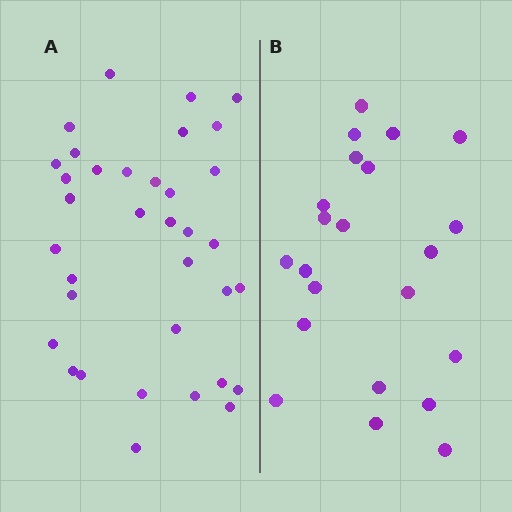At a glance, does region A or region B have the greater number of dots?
Region A (the left region) has more dots.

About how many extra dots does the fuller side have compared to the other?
Region A has approximately 15 more dots than region B.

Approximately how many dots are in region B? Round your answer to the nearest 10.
About 20 dots. (The exact count is 22, which rounds to 20.)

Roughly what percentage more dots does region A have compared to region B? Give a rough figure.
About 60% more.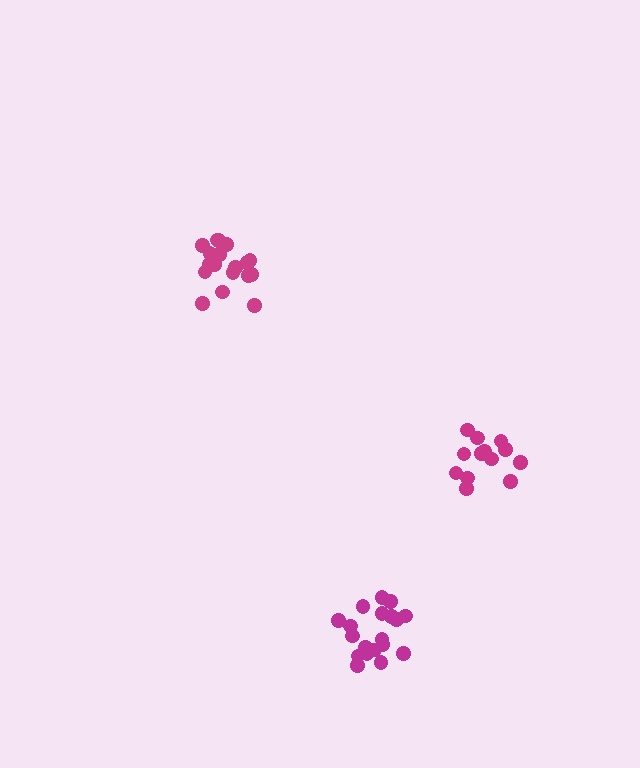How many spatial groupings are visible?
There are 3 spatial groupings.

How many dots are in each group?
Group 1: 13 dots, Group 2: 19 dots, Group 3: 19 dots (51 total).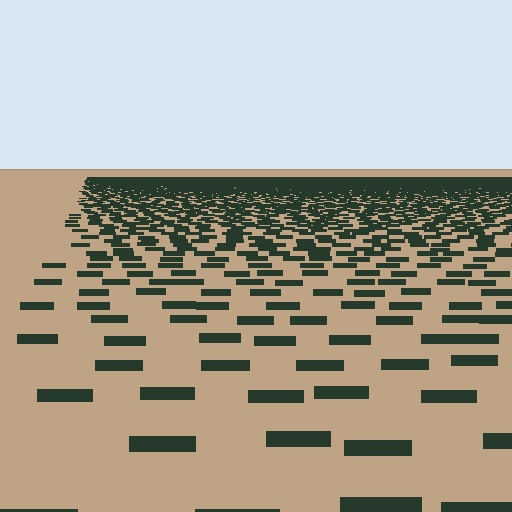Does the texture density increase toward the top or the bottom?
Density increases toward the top.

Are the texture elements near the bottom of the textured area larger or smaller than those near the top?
Larger. Near the bottom, elements are closer to the viewer and appear at a bigger on-screen size.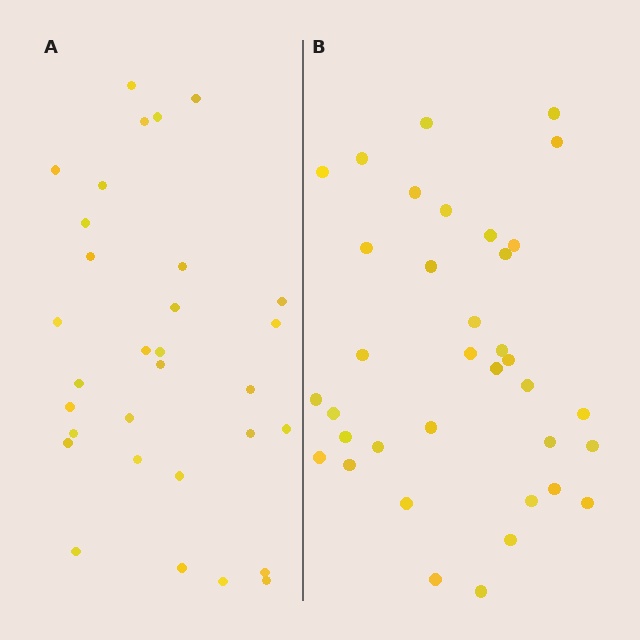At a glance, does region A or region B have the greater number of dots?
Region B (the right region) has more dots.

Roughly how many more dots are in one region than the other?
Region B has about 5 more dots than region A.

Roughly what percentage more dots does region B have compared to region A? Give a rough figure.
About 15% more.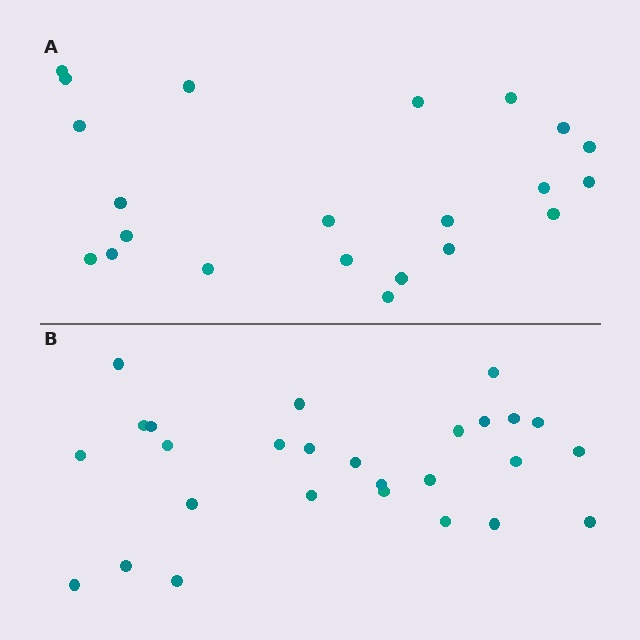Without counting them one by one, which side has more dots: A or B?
Region B (the bottom region) has more dots.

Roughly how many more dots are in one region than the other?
Region B has about 5 more dots than region A.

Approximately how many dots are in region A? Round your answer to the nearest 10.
About 20 dots. (The exact count is 22, which rounds to 20.)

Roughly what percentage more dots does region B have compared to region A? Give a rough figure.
About 25% more.